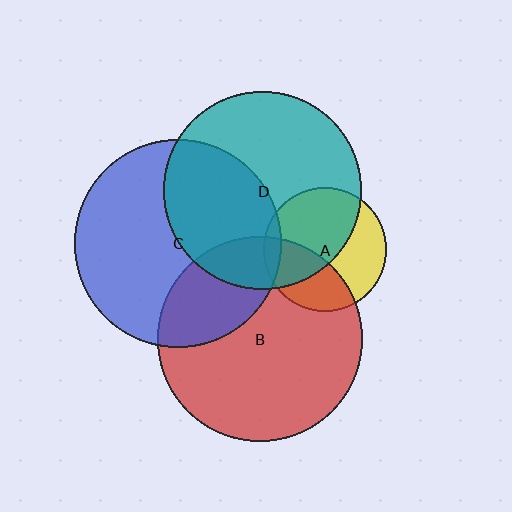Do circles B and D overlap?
Yes.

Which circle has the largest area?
Circle C (blue).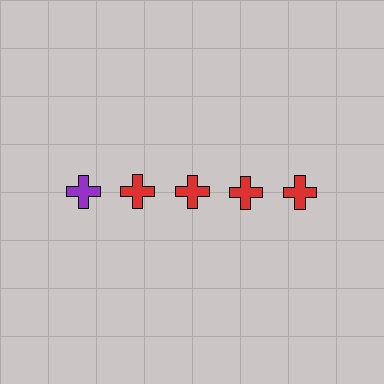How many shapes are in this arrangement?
There are 5 shapes arranged in a grid pattern.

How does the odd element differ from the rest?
It has a different color: purple instead of red.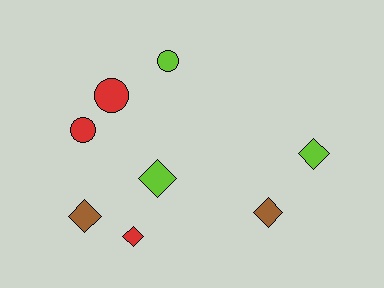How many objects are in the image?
There are 8 objects.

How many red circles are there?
There are 2 red circles.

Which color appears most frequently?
Lime, with 3 objects.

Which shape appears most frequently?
Diamond, with 5 objects.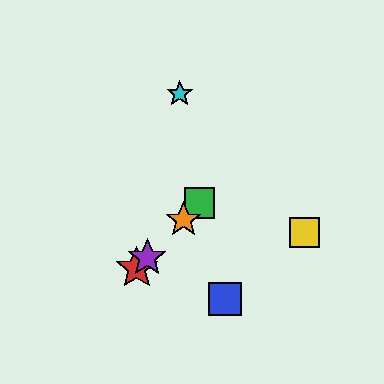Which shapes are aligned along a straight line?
The red star, the green square, the purple star, the orange star are aligned along a straight line.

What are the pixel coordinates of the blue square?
The blue square is at (225, 299).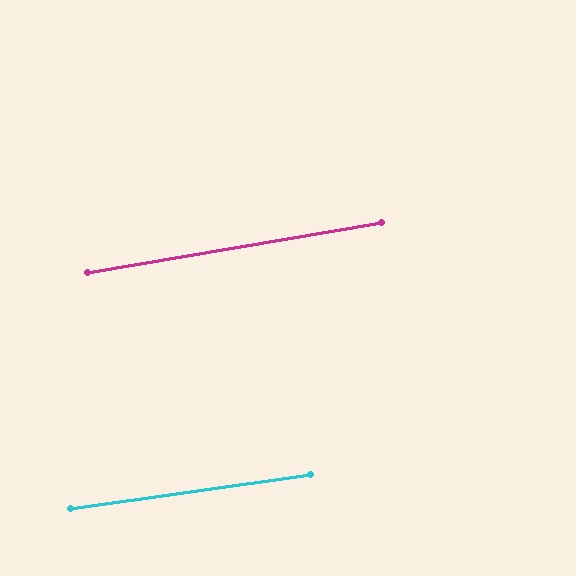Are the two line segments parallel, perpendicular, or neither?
Parallel — their directions differ by only 1.8°.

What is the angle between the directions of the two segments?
Approximately 2 degrees.